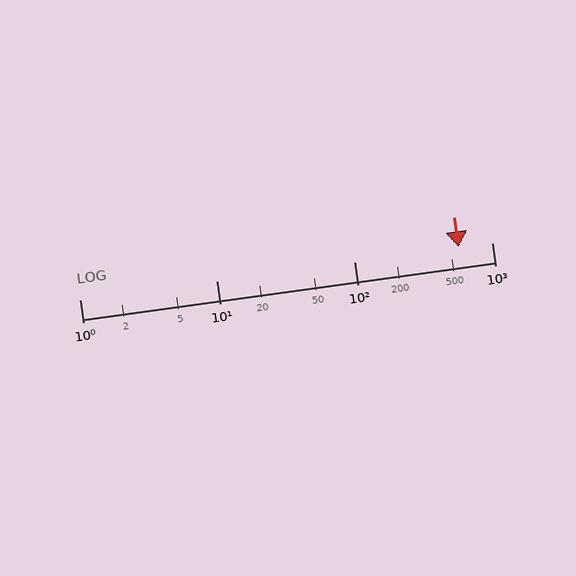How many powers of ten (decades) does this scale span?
The scale spans 3 decades, from 1 to 1000.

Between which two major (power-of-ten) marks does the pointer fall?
The pointer is between 100 and 1000.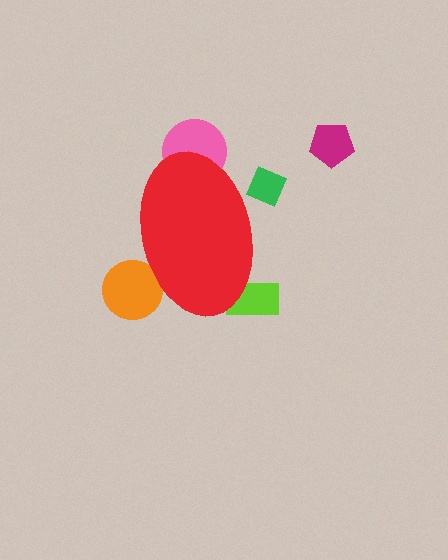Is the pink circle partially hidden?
Yes, the pink circle is partially hidden behind the red ellipse.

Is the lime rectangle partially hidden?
Yes, the lime rectangle is partially hidden behind the red ellipse.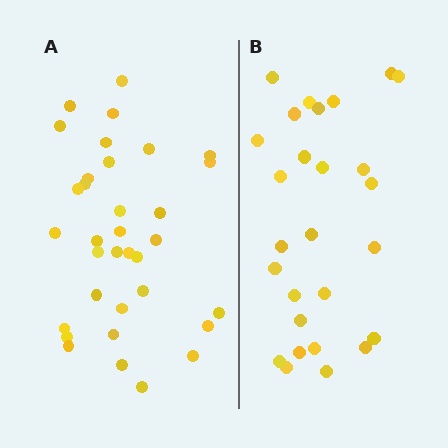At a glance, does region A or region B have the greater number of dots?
Region A (the left region) has more dots.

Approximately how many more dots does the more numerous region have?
Region A has roughly 8 or so more dots than region B.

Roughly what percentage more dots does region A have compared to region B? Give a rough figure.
About 25% more.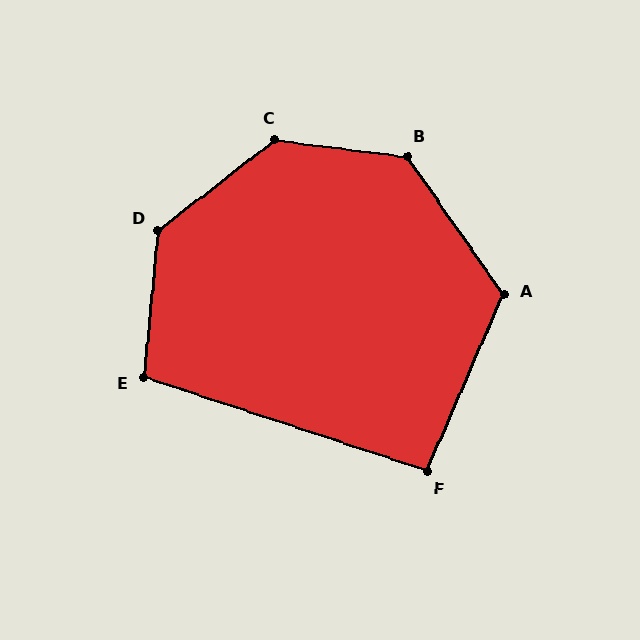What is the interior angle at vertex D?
Approximately 133 degrees (obtuse).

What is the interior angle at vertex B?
Approximately 132 degrees (obtuse).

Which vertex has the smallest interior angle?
F, at approximately 95 degrees.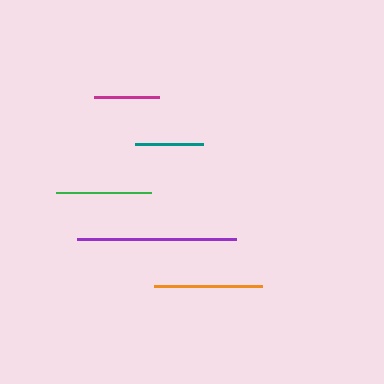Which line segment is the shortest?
The magenta line is the shortest at approximately 65 pixels.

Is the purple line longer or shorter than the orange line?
The purple line is longer than the orange line.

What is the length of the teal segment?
The teal segment is approximately 68 pixels long.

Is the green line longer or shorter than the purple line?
The purple line is longer than the green line.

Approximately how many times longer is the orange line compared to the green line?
The orange line is approximately 1.1 times the length of the green line.